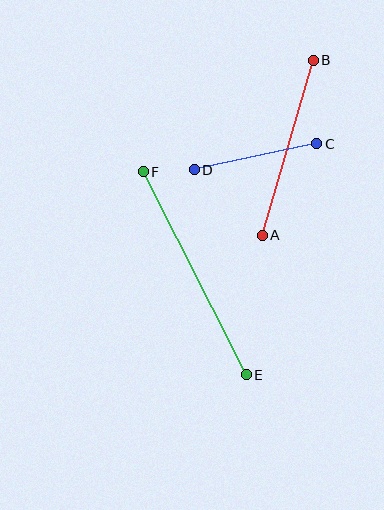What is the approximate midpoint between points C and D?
The midpoint is at approximately (255, 157) pixels.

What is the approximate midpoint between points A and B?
The midpoint is at approximately (288, 148) pixels.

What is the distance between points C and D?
The distance is approximately 125 pixels.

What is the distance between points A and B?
The distance is approximately 182 pixels.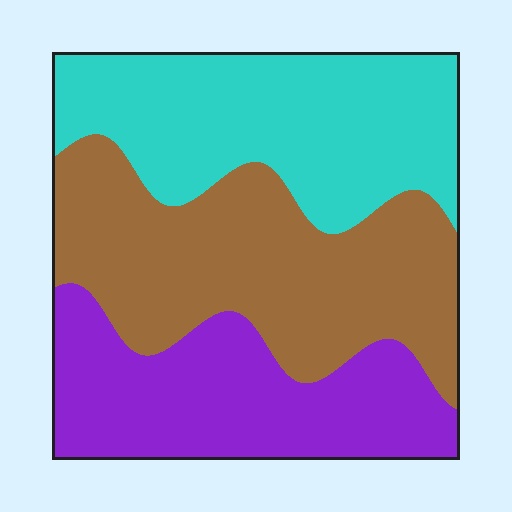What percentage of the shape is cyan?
Cyan covers 33% of the shape.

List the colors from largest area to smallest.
From largest to smallest: brown, cyan, purple.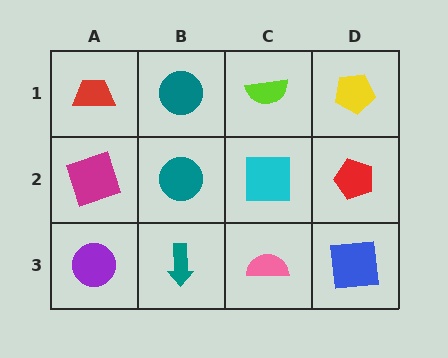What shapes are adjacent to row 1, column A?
A magenta square (row 2, column A), a teal circle (row 1, column B).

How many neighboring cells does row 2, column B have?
4.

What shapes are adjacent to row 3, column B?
A teal circle (row 2, column B), a purple circle (row 3, column A), a pink semicircle (row 3, column C).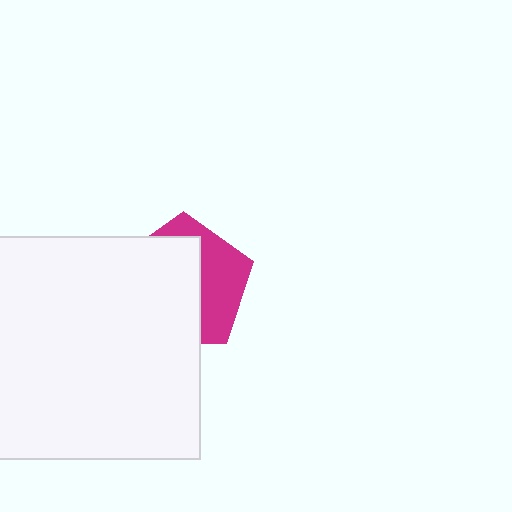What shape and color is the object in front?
The object in front is a white square.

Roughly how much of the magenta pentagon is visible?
A small part of it is visible (roughly 38%).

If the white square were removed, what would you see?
You would see the complete magenta pentagon.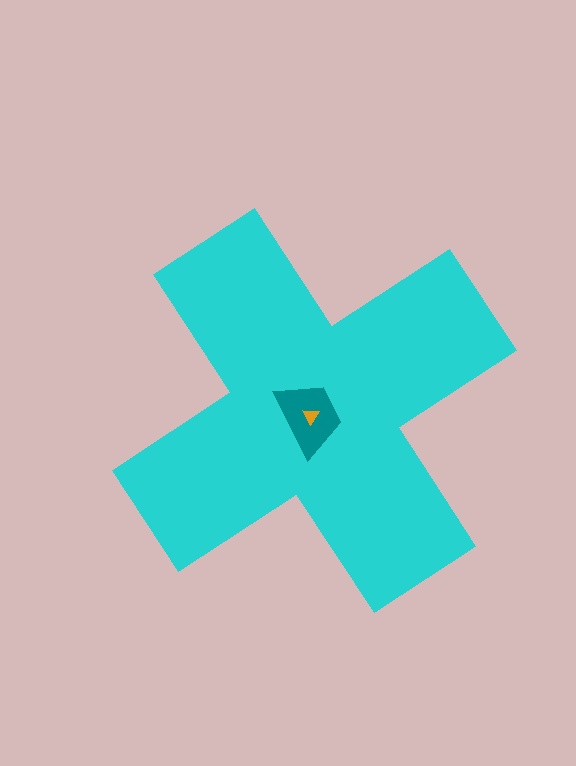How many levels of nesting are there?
3.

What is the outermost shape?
The cyan cross.